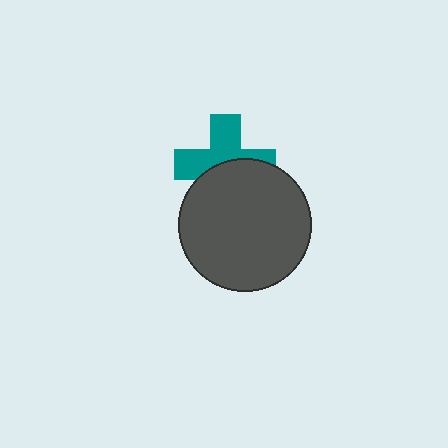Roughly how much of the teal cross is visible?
About half of it is visible (roughly 54%).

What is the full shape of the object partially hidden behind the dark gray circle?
The partially hidden object is a teal cross.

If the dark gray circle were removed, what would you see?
You would see the complete teal cross.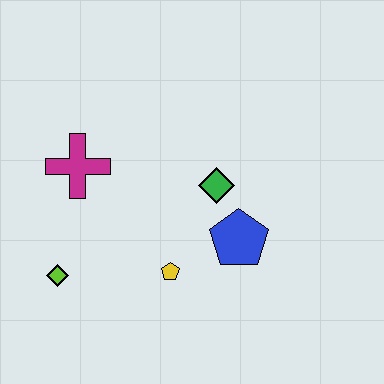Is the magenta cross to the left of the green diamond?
Yes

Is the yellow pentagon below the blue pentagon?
Yes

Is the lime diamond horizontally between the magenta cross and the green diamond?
No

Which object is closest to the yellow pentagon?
The blue pentagon is closest to the yellow pentagon.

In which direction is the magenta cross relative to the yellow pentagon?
The magenta cross is above the yellow pentagon.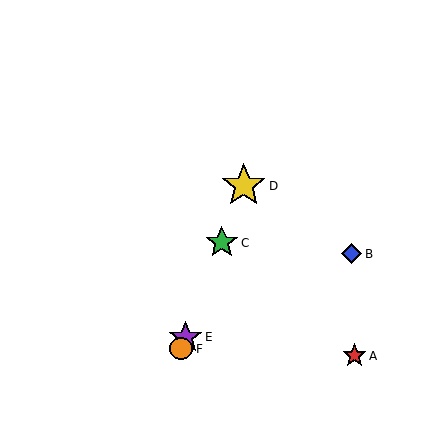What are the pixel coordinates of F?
Object F is at (181, 349).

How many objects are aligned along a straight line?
4 objects (C, D, E, F) are aligned along a straight line.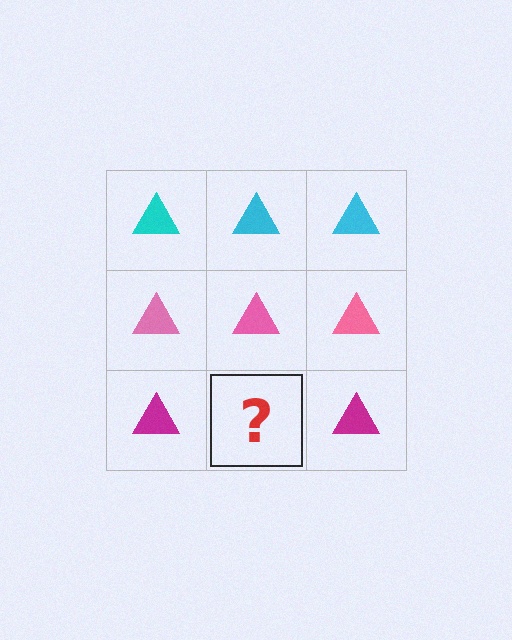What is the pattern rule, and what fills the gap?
The rule is that each row has a consistent color. The gap should be filled with a magenta triangle.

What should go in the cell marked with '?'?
The missing cell should contain a magenta triangle.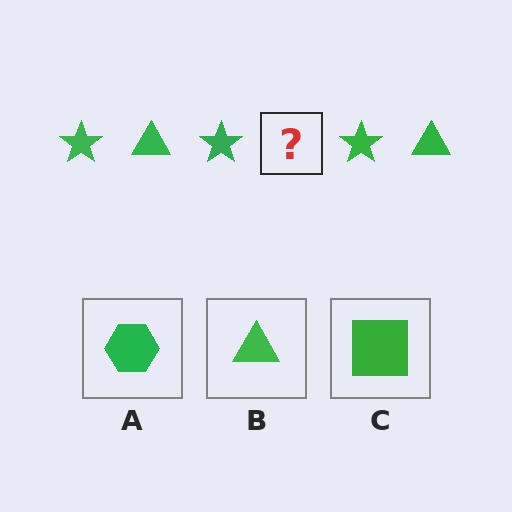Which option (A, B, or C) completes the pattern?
B.